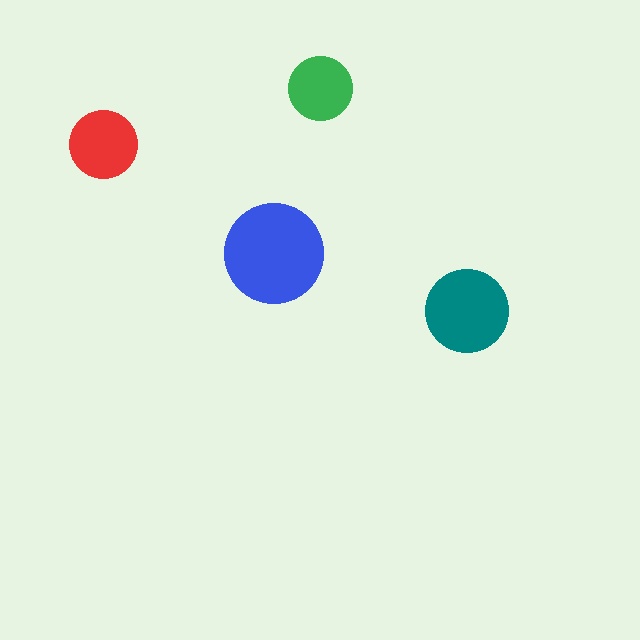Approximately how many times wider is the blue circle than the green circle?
About 1.5 times wider.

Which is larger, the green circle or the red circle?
The red one.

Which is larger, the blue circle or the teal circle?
The blue one.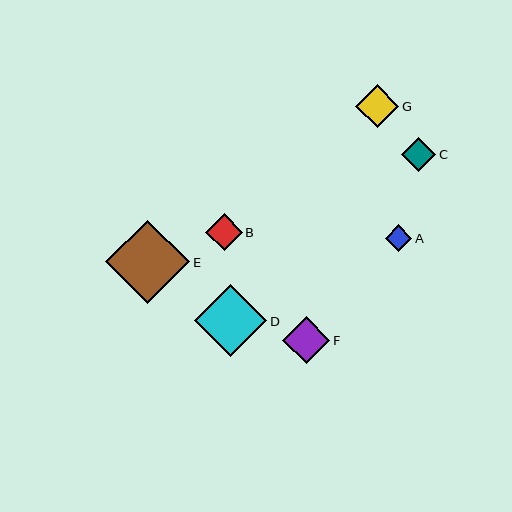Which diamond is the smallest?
Diamond A is the smallest with a size of approximately 27 pixels.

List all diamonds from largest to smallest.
From largest to smallest: E, D, F, G, B, C, A.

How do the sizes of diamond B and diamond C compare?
Diamond B and diamond C are approximately the same size.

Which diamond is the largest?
Diamond E is the largest with a size of approximately 84 pixels.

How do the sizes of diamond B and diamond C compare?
Diamond B and diamond C are approximately the same size.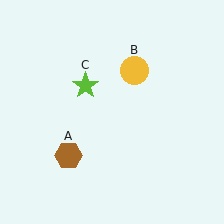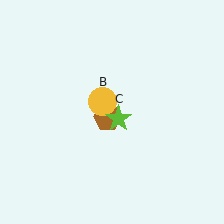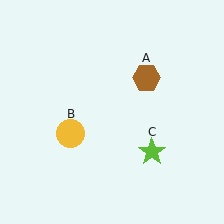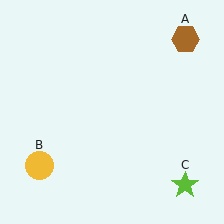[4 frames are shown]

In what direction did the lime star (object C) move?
The lime star (object C) moved down and to the right.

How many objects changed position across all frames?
3 objects changed position: brown hexagon (object A), yellow circle (object B), lime star (object C).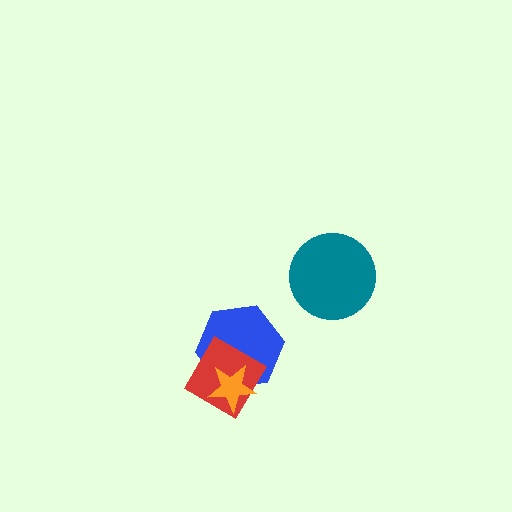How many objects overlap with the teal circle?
0 objects overlap with the teal circle.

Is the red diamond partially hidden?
Yes, it is partially covered by another shape.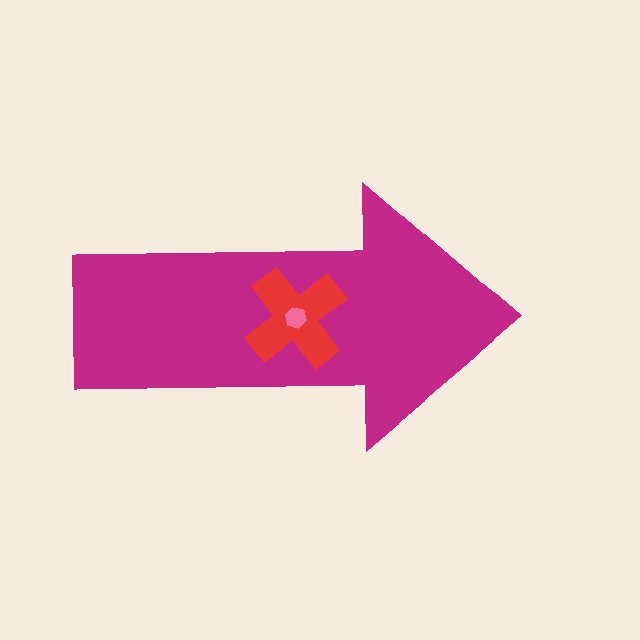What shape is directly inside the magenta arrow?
The red cross.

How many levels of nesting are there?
3.